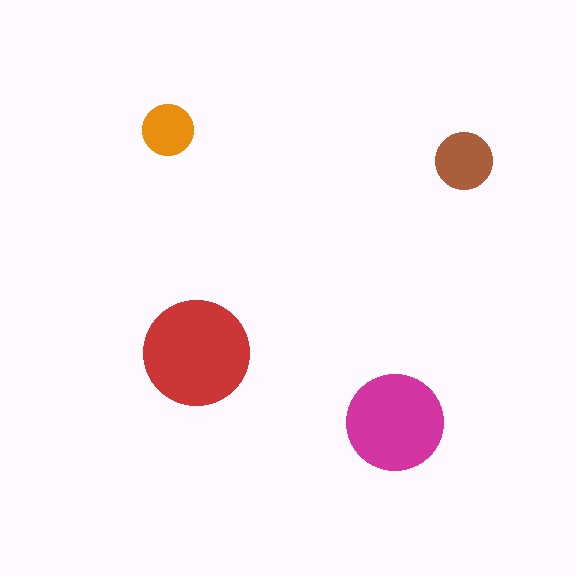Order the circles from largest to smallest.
the red one, the magenta one, the brown one, the orange one.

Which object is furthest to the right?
The brown circle is rightmost.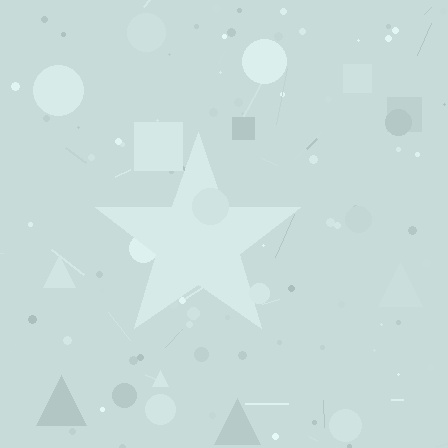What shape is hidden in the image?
A star is hidden in the image.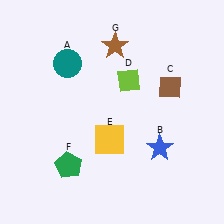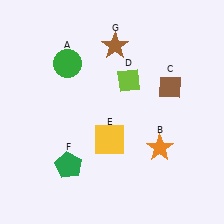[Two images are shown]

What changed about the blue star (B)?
In Image 1, B is blue. In Image 2, it changed to orange.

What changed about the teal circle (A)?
In Image 1, A is teal. In Image 2, it changed to green.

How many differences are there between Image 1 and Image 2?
There are 2 differences between the two images.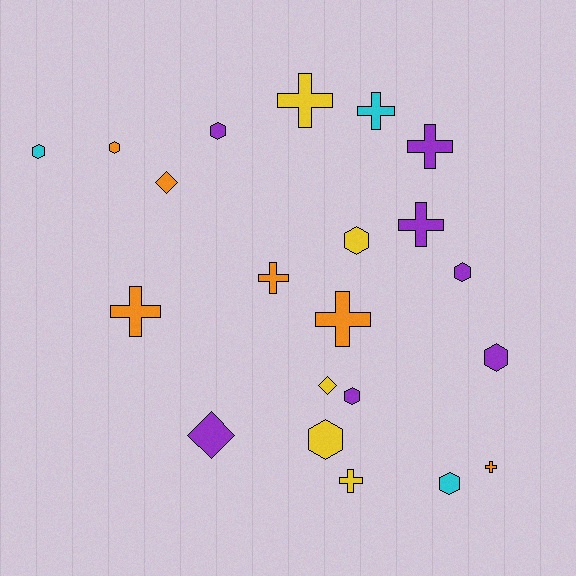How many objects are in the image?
There are 21 objects.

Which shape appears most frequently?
Cross, with 9 objects.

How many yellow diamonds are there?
There is 1 yellow diamond.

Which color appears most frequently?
Purple, with 7 objects.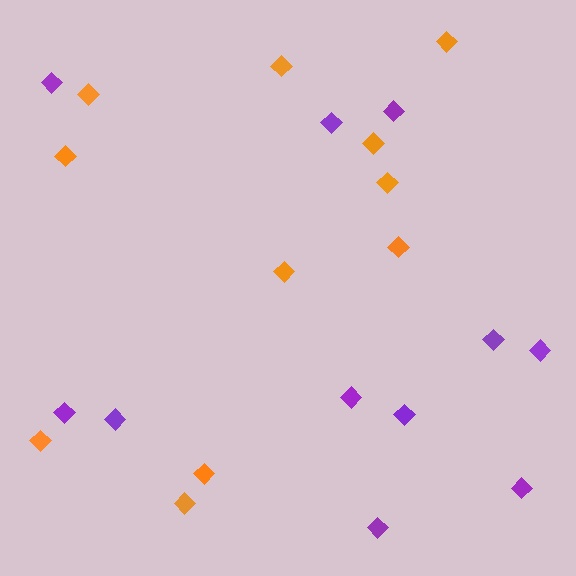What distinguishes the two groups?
There are 2 groups: one group of orange diamonds (11) and one group of purple diamonds (11).